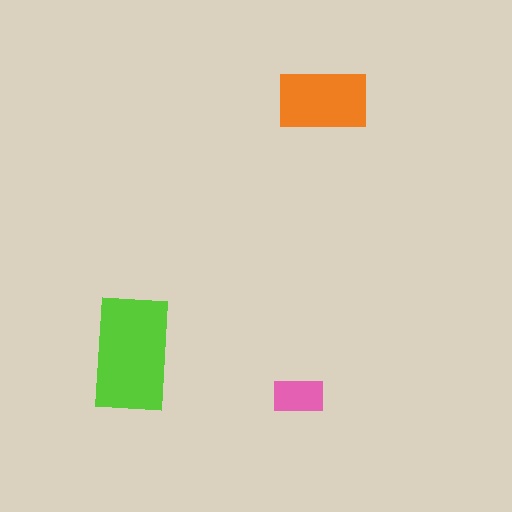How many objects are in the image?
There are 3 objects in the image.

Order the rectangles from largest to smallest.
the lime one, the orange one, the pink one.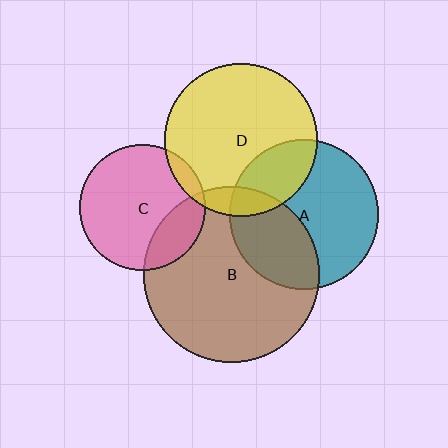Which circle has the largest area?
Circle B (brown).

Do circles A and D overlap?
Yes.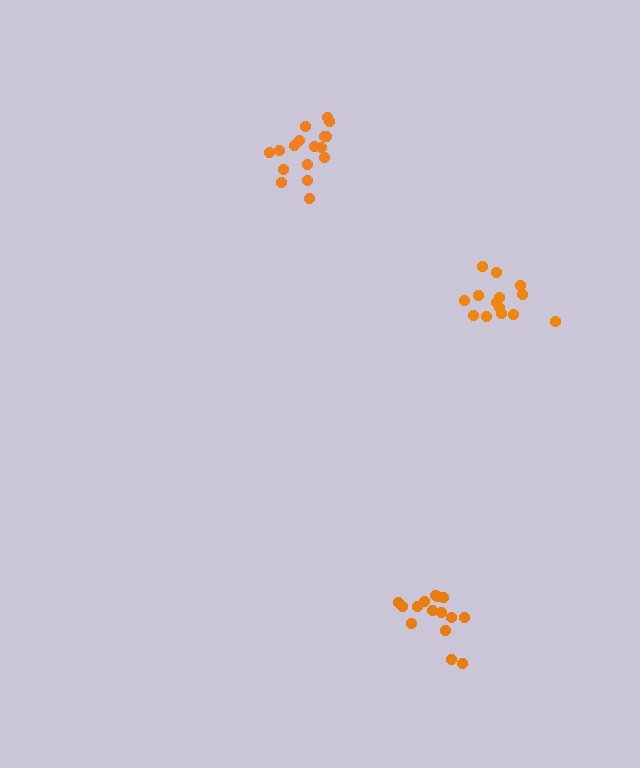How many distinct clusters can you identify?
There are 3 distinct clusters.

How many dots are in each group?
Group 1: 14 dots, Group 2: 15 dots, Group 3: 17 dots (46 total).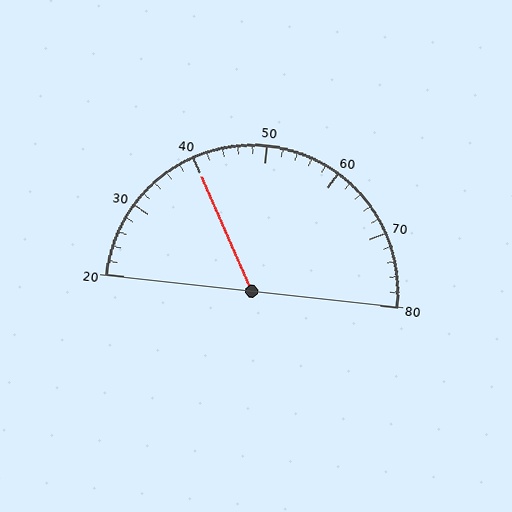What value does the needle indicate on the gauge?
The needle indicates approximately 40.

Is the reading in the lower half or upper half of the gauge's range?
The reading is in the lower half of the range (20 to 80).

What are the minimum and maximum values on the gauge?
The gauge ranges from 20 to 80.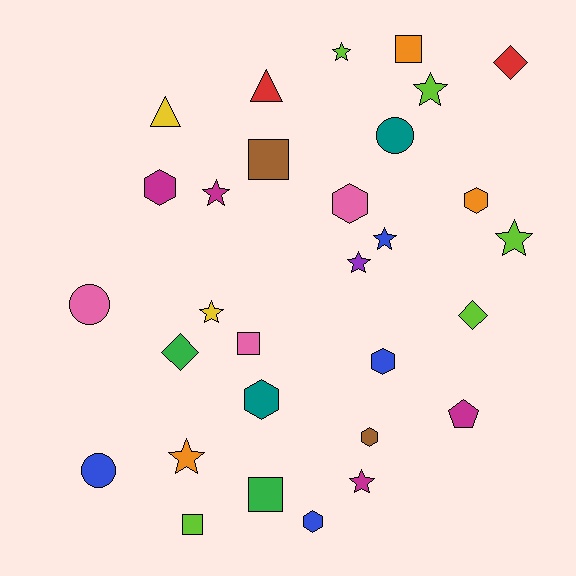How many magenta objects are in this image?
There are 4 magenta objects.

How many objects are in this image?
There are 30 objects.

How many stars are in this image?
There are 9 stars.